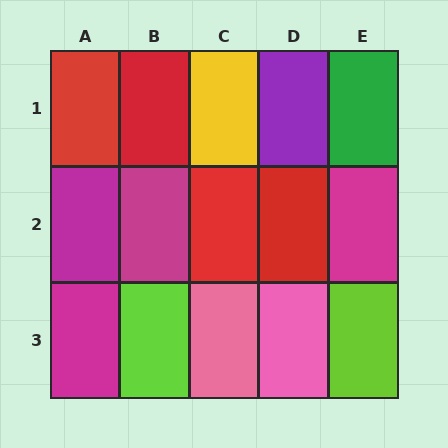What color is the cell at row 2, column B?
Magenta.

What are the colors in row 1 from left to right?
Red, red, yellow, purple, green.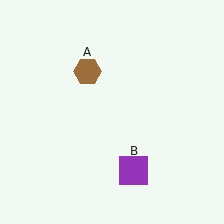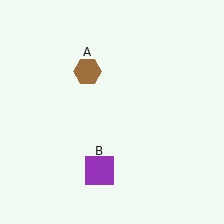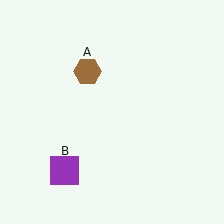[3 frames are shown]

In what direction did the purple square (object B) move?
The purple square (object B) moved left.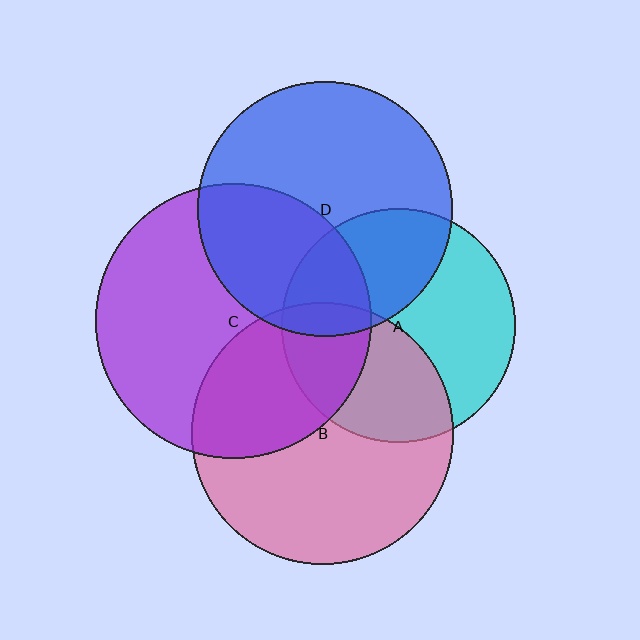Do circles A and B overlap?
Yes.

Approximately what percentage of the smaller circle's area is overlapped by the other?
Approximately 40%.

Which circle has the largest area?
Circle C (purple).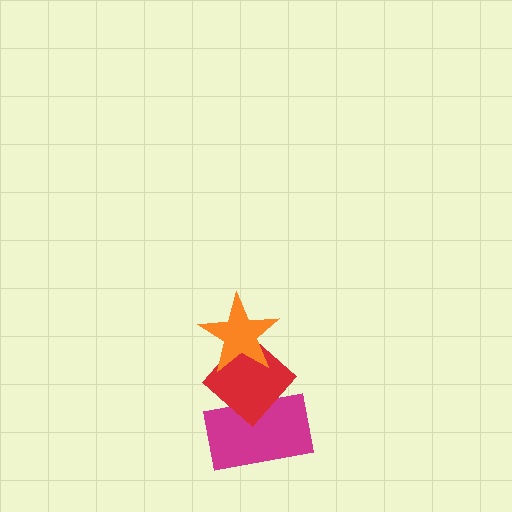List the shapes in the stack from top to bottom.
From top to bottom: the orange star, the red diamond, the magenta rectangle.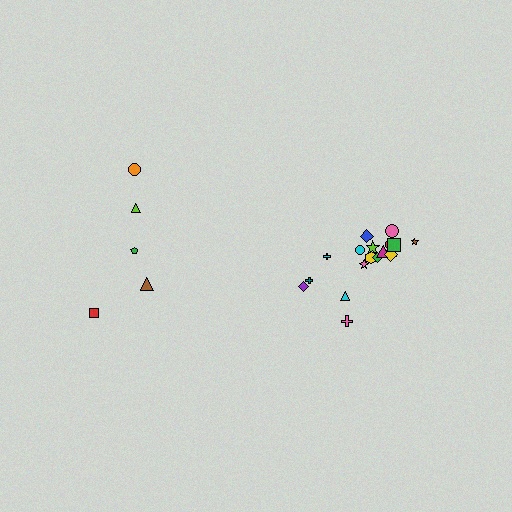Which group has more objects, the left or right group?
The right group.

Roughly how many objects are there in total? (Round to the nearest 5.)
Roughly 25 objects in total.